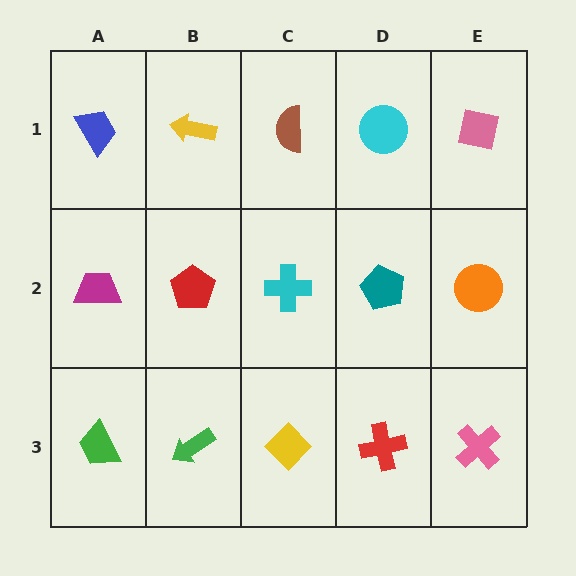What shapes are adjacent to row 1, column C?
A cyan cross (row 2, column C), a yellow arrow (row 1, column B), a cyan circle (row 1, column D).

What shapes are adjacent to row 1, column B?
A red pentagon (row 2, column B), a blue trapezoid (row 1, column A), a brown semicircle (row 1, column C).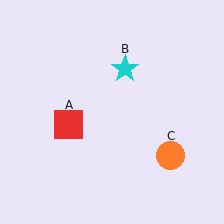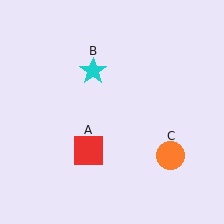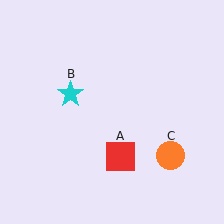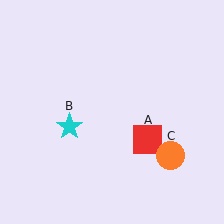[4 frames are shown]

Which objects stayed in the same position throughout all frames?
Orange circle (object C) remained stationary.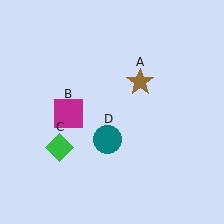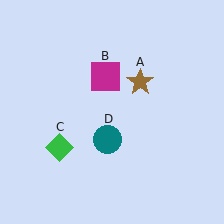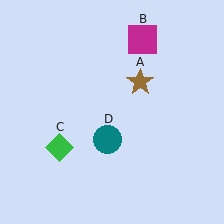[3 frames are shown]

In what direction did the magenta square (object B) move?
The magenta square (object B) moved up and to the right.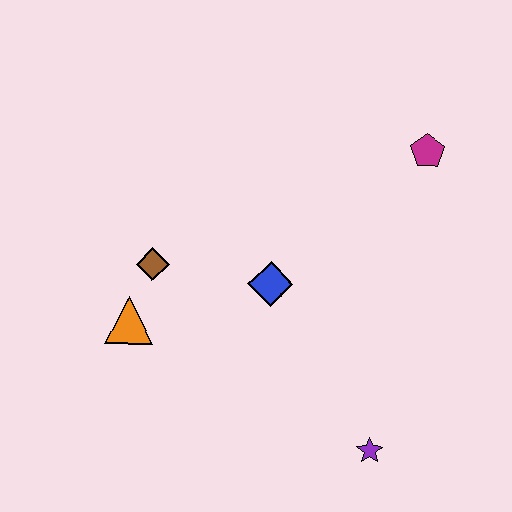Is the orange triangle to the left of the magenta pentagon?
Yes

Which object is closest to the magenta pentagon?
The blue diamond is closest to the magenta pentagon.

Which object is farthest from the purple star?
The magenta pentagon is farthest from the purple star.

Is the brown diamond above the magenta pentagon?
No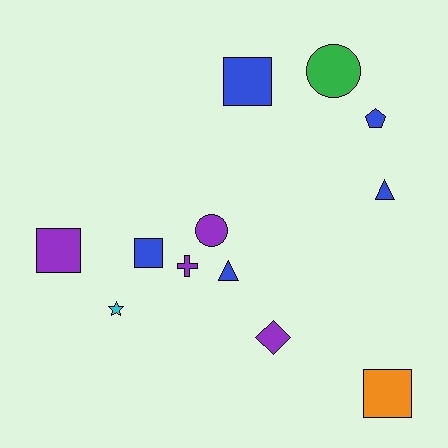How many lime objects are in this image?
There are no lime objects.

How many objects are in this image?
There are 12 objects.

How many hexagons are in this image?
There are no hexagons.